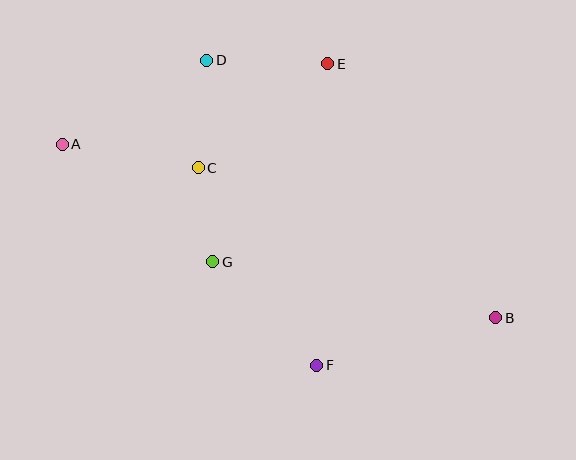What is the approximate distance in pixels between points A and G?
The distance between A and G is approximately 191 pixels.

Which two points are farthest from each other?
Points A and B are farthest from each other.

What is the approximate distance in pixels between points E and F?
The distance between E and F is approximately 302 pixels.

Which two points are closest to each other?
Points C and G are closest to each other.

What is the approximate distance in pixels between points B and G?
The distance between B and G is approximately 288 pixels.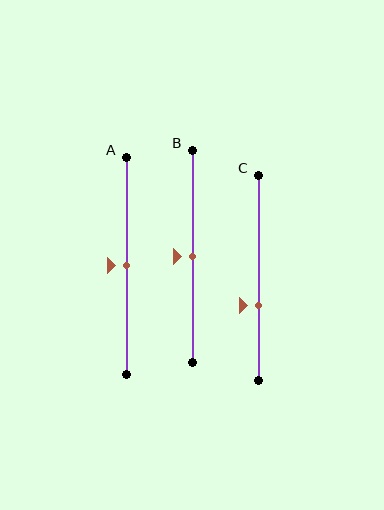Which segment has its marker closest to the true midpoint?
Segment A has its marker closest to the true midpoint.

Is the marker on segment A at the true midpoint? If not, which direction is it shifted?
Yes, the marker on segment A is at the true midpoint.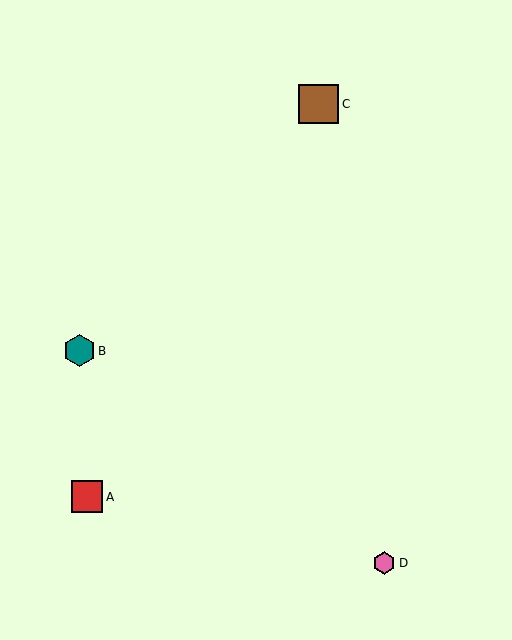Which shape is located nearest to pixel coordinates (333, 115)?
The brown square (labeled C) at (319, 104) is nearest to that location.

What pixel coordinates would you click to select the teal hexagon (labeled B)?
Click at (79, 351) to select the teal hexagon B.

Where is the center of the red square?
The center of the red square is at (87, 497).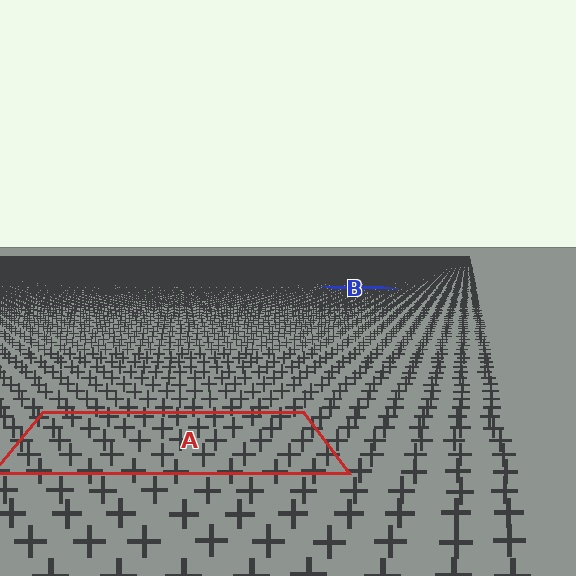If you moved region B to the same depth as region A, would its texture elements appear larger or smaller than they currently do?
They would appear larger. At a closer depth, the same texture elements are projected at a bigger on-screen size.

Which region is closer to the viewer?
Region A is closer. The texture elements there are larger and more spread out.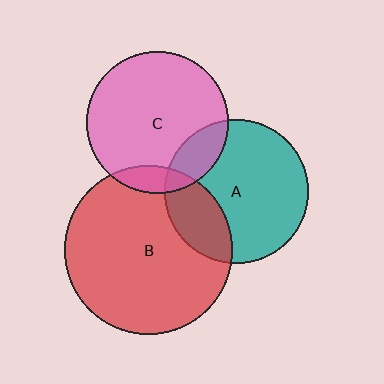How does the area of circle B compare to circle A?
Approximately 1.4 times.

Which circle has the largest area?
Circle B (red).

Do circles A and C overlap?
Yes.